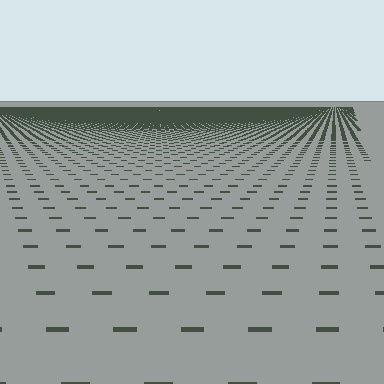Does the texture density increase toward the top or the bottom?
Density increases toward the top.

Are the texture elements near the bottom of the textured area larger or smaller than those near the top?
Larger. Near the bottom, elements are closer to the viewer and appear at a bigger on-screen size.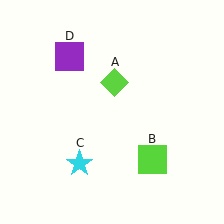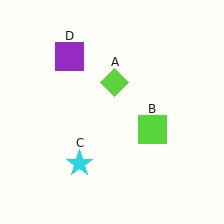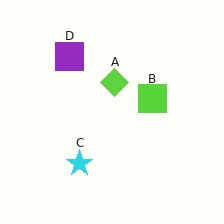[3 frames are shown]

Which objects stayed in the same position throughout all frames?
Lime diamond (object A) and cyan star (object C) and purple square (object D) remained stationary.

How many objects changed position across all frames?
1 object changed position: lime square (object B).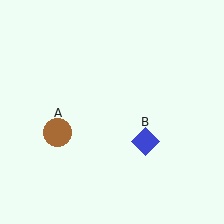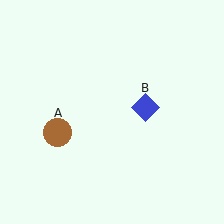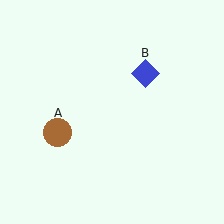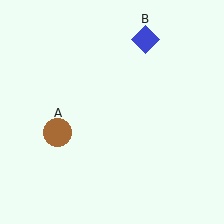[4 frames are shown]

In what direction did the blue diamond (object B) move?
The blue diamond (object B) moved up.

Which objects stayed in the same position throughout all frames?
Brown circle (object A) remained stationary.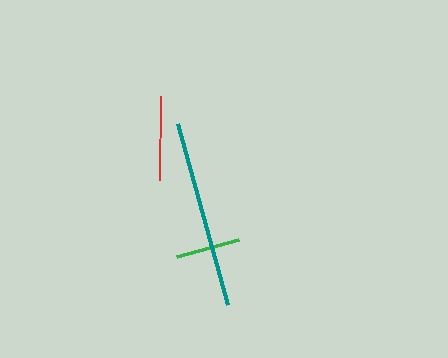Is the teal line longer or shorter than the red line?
The teal line is longer than the red line.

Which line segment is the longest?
The teal line is the longest at approximately 187 pixels.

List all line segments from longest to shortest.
From longest to shortest: teal, red, green.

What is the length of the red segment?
The red segment is approximately 83 pixels long.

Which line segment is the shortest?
The green line is the shortest at approximately 65 pixels.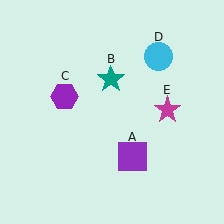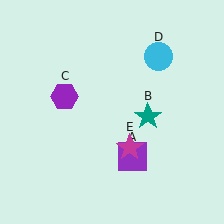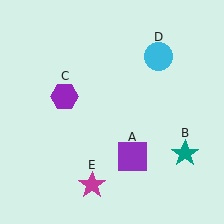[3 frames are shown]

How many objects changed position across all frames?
2 objects changed position: teal star (object B), magenta star (object E).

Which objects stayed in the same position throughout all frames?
Purple square (object A) and purple hexagon (object C) and cyan circle (object D) remained stationary.